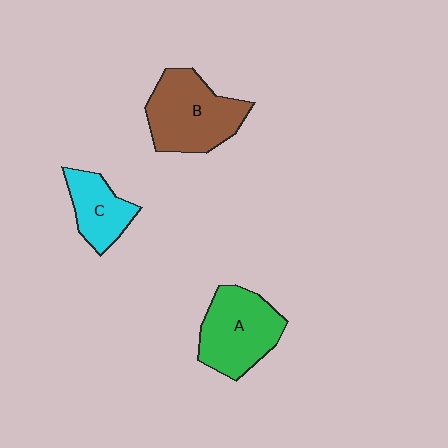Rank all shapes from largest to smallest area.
From largest to smallest: B (brown), A (green), C (cyan).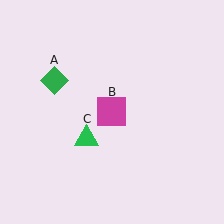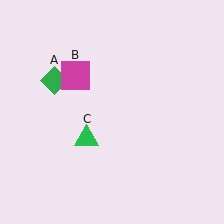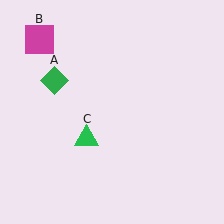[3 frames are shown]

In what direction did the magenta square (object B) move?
The magenta square (object B) moved up and to the left.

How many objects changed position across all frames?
1 object changed position: magenta square (object B).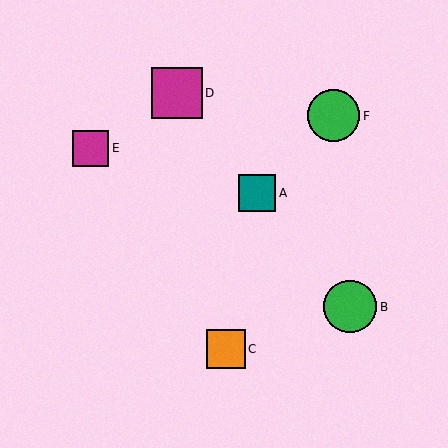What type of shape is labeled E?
Shape E is a magenta square.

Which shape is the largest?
The green circle (labeled B) is the largest.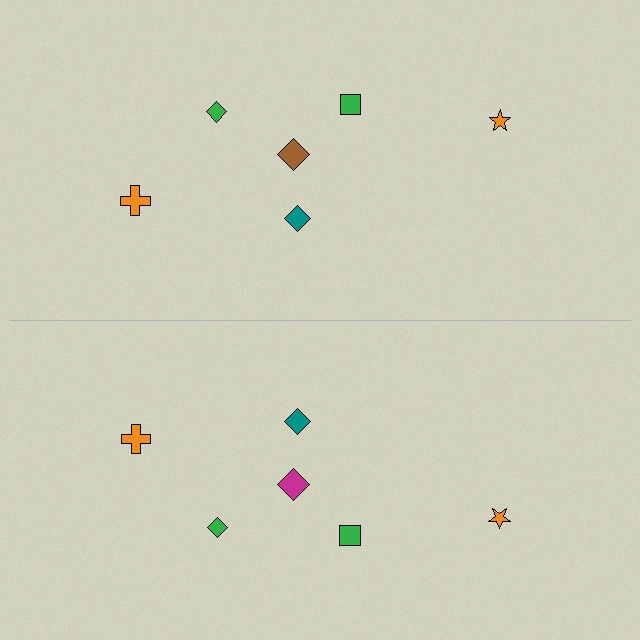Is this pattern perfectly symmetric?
No, the pattern is not perfectly symmetric. The magenta diamond on the bottom side breaks the symmetry — its mirror counterpart is brown.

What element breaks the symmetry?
The magenta diamond on the bottom side breaks the symmetry — its mirror counterpart is brown.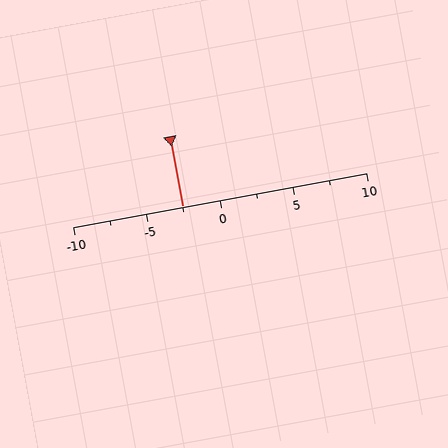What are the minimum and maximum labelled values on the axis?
The axis runs from -10 to 10.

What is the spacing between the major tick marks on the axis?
The major ticks are spaced 5 apart.